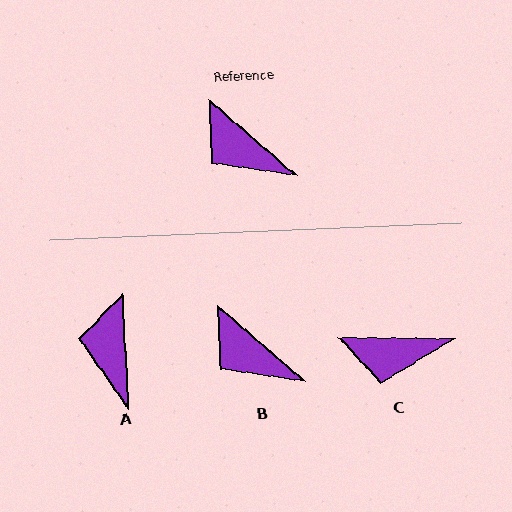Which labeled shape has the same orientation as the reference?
B.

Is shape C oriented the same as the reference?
No, it is off by about 40 degrees.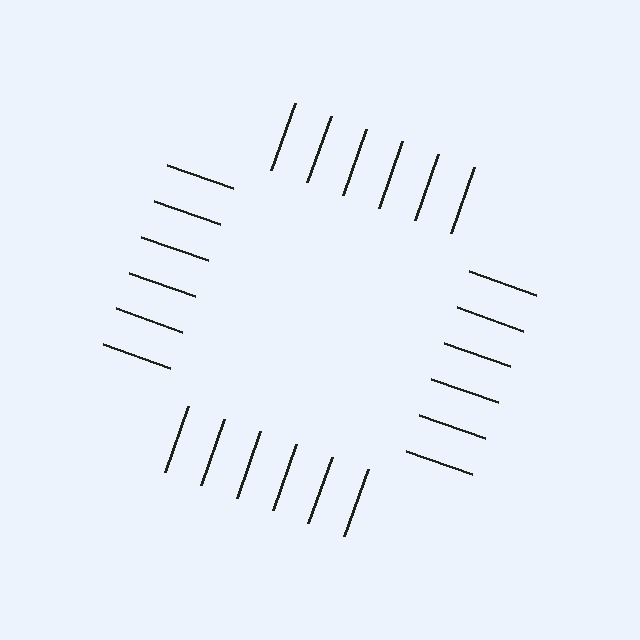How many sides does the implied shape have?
4 sides — the line-ends trace a square.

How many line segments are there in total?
24 — 6 along each of the 4 edges.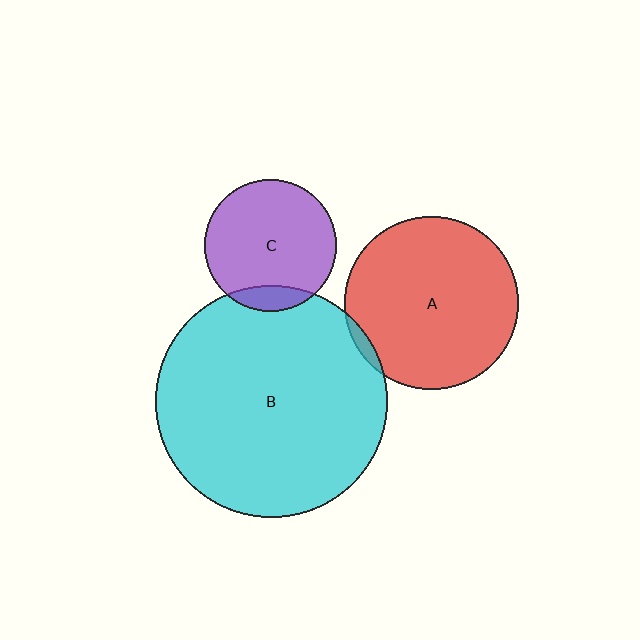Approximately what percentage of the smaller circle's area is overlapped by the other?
Approximately 10%.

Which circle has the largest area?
Circle B (cyan).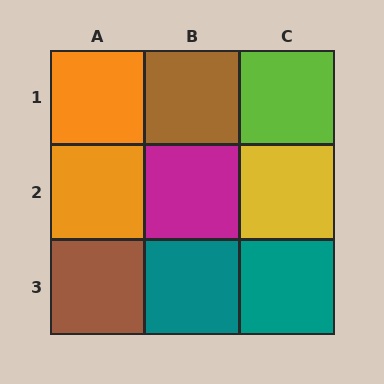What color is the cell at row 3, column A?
Brown.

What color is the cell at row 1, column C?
Lime.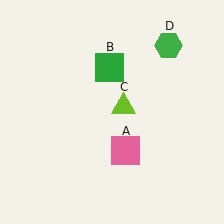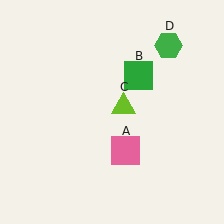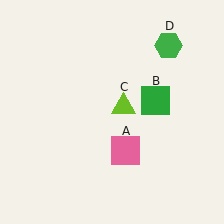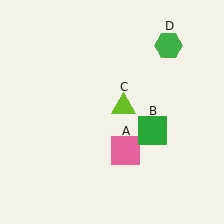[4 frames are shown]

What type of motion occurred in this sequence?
The green square (object B) rotated clockwise around the center of the scene.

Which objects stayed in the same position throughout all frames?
Pink square (object A) and lime triangle (object C) and green hexagon (object D) remained stationary.